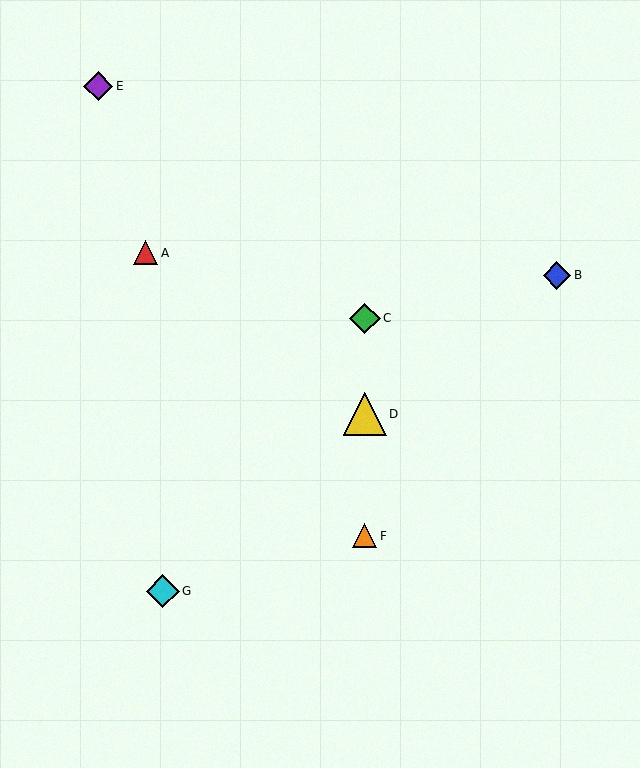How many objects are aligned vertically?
3 objects (C, D, F) are aligned vertically.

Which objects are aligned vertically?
Objects C, D, F are aligned vertically.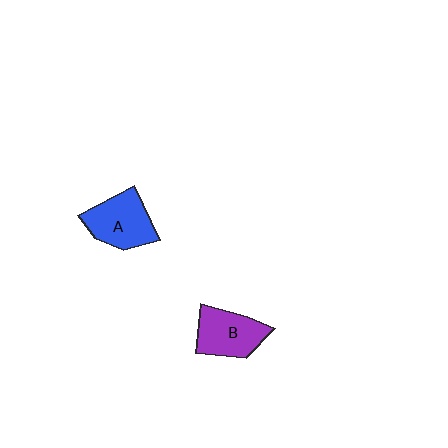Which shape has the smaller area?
Shape B (purple).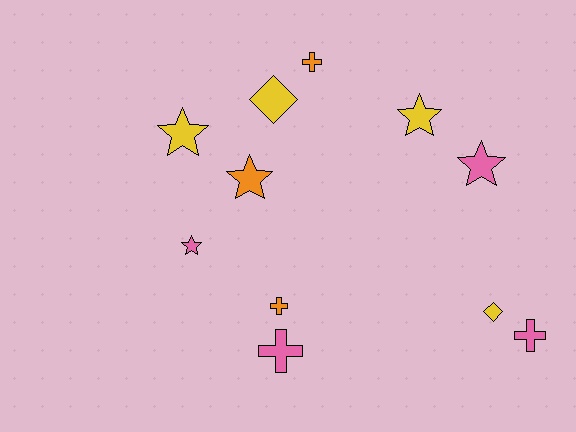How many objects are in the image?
There are 11 objects.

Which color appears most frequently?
Yellow, with 4 objects.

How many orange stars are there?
There is 1 orange star.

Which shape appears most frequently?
Star, with 5 objects.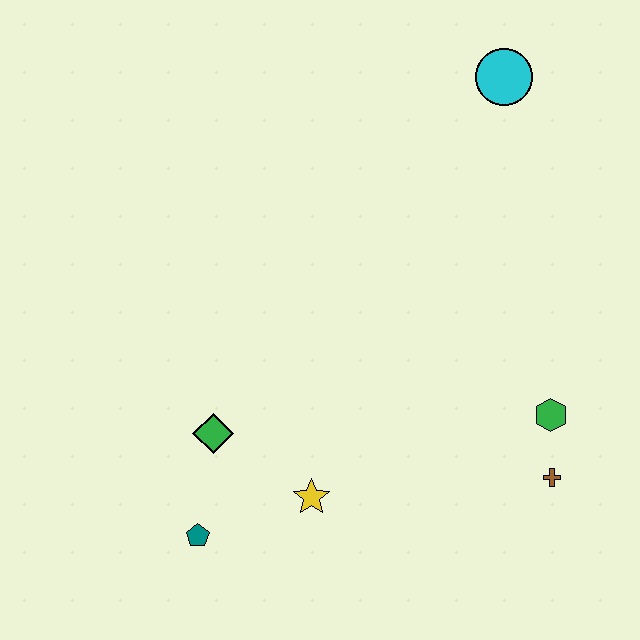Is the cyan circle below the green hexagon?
No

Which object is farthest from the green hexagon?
The teal pentagon is farthest from the green hexagon.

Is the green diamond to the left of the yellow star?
Yes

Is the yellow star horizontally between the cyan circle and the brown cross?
No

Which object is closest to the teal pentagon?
The green diamond is closest to the teal pentagon.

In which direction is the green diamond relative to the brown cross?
The green diamond is to the left of the brown cross.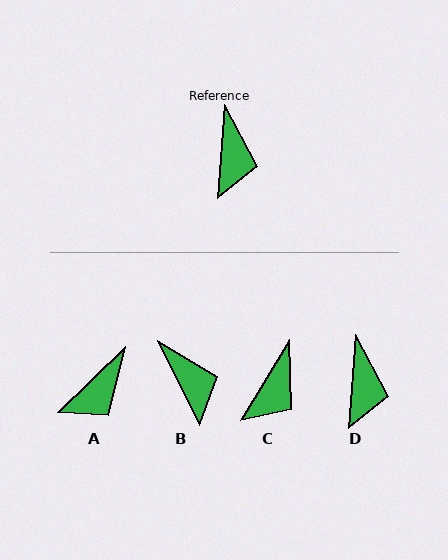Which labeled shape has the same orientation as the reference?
D.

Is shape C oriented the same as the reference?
No, it is off by about 26 degrees.